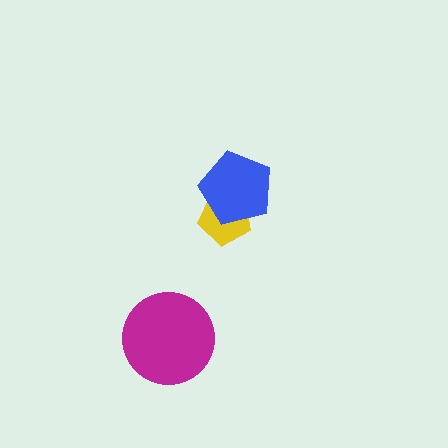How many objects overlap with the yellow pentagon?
1 object overlaps with the yellow pentagon.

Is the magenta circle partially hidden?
No, no other shape covers it.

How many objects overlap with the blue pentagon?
1 object overlaps with the blue pentagon.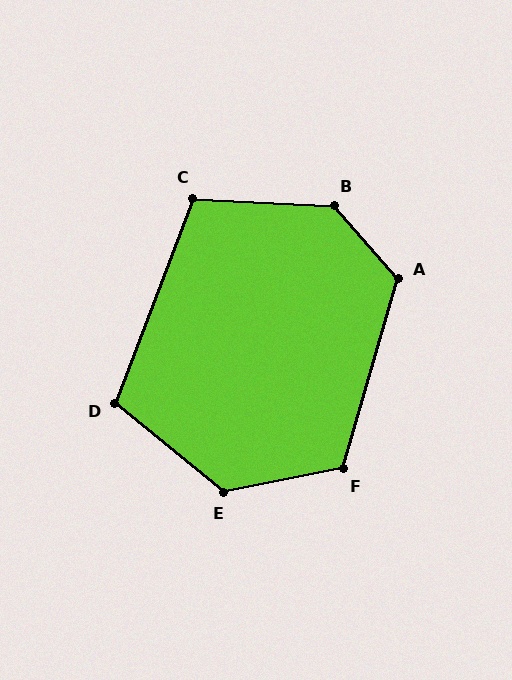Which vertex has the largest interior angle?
B, at approximately 135 degrees.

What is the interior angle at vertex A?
Approximately 122 degrees (obtuse).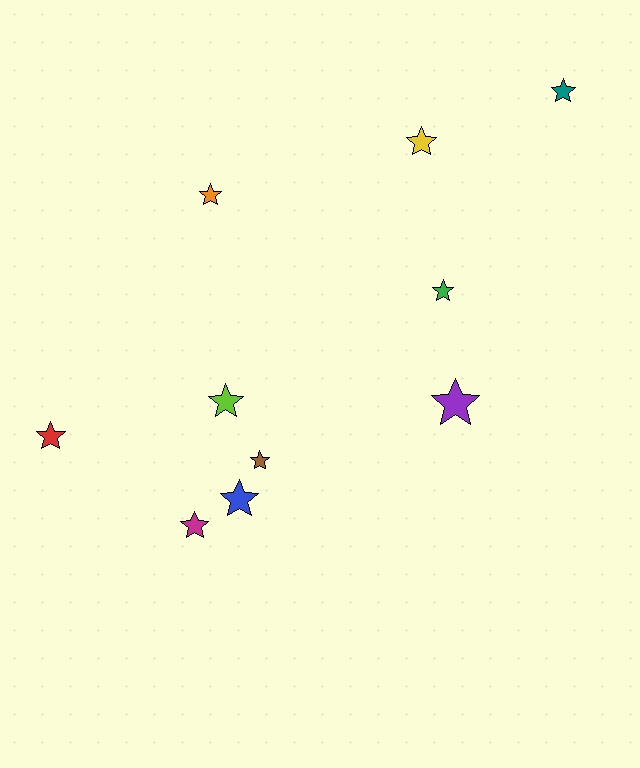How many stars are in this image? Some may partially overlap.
There are 10 stars.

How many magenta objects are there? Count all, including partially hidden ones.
There is 1 magenta object.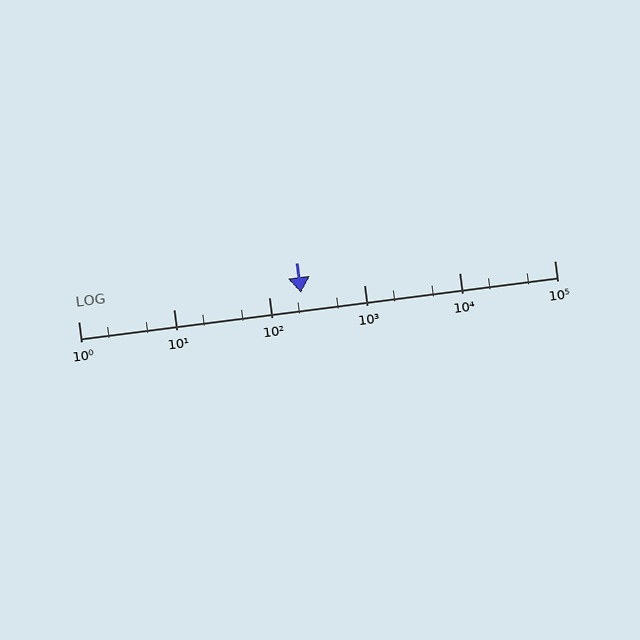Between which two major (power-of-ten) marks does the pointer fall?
The pointer is between 100 and 1000.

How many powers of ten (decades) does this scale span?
The scale spans 5 decades, from 1 to 100000.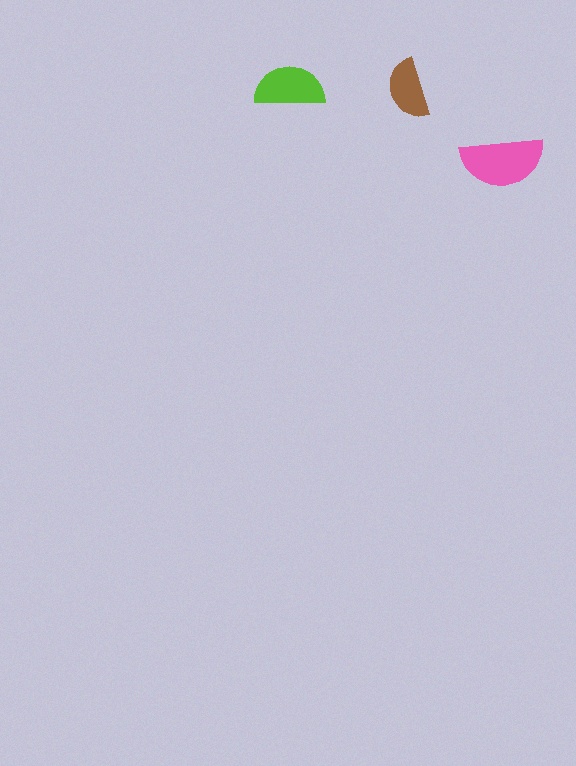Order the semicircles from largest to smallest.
the pink one, the lime one, the brown one.